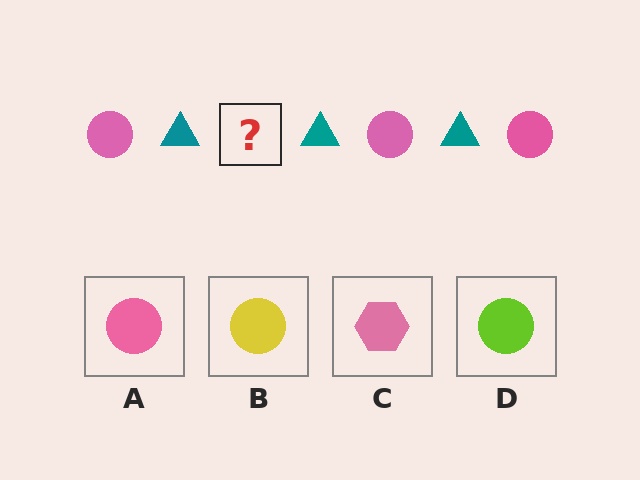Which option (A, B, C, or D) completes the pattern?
A.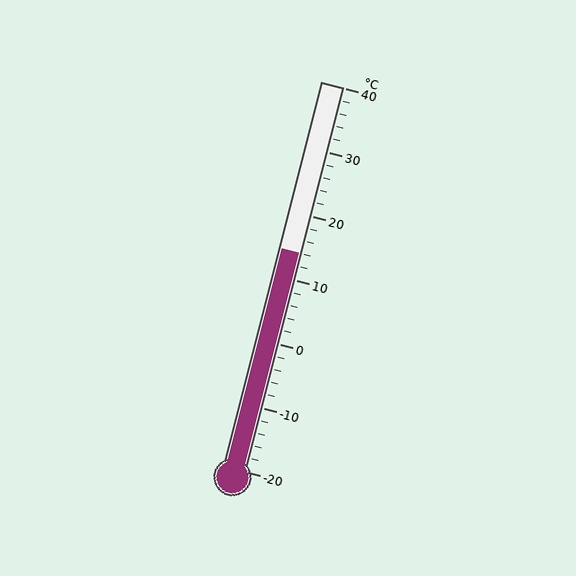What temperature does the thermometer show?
The thermometer shows approximately 14°C.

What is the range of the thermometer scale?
The thermometer scale ranges from -20°C to 40°C.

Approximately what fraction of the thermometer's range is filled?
The thermometer is filled to approximately 55% of its range.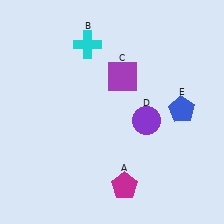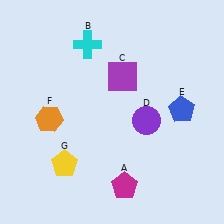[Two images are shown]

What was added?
An orange hexagon (F), a yellow pentagon (G) were added in Image 2.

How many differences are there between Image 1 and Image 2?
There are 2 differences between the two images.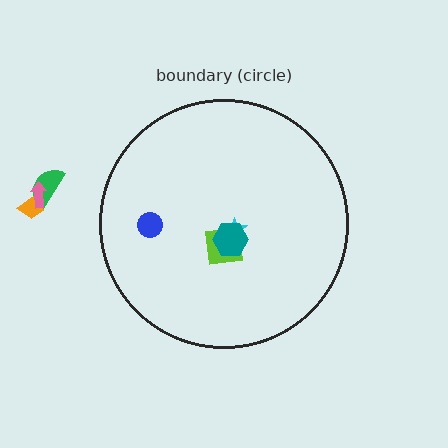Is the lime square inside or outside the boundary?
Inside.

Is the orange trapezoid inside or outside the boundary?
Outside.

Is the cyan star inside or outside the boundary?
Inside.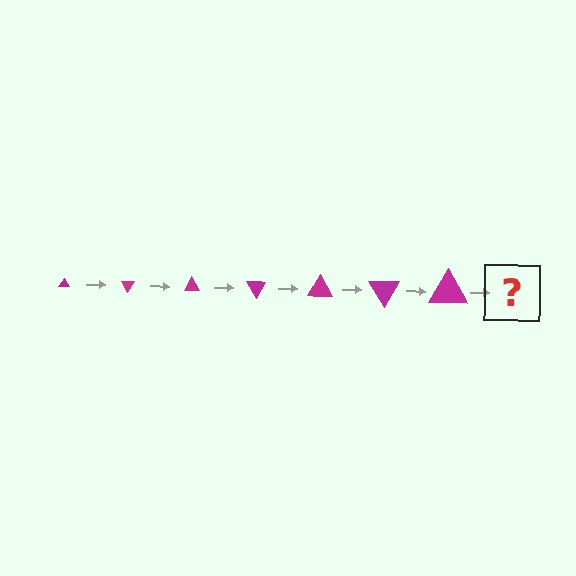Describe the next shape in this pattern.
It should be a triangle, larger than the previous one and rotated 420 degrees from the start.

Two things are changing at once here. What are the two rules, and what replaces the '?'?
The two rules are that the triangle grows larger each step and it rotates 60 degrees each step. The '?' should be a triangle, larger than the previous one and rotated 420 degrees from the start.